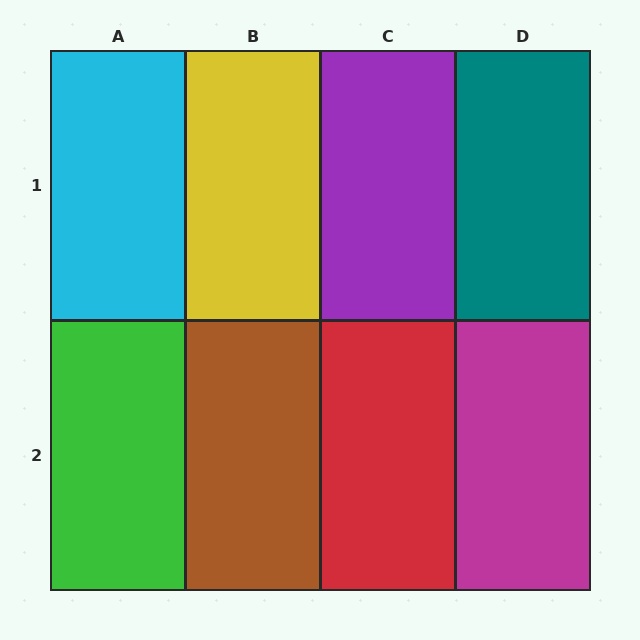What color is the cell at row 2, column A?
Green.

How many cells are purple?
1 cell is purple.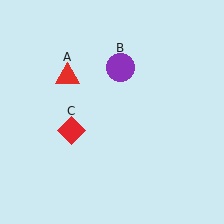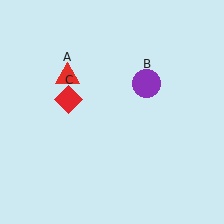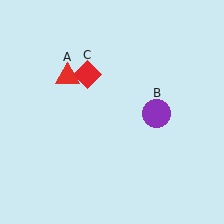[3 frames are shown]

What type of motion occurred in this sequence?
The purple circle (object B), red diamond (object C) rotated clockwise around the center of the scene.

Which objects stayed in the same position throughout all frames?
Red triangle (object A) remained stationary.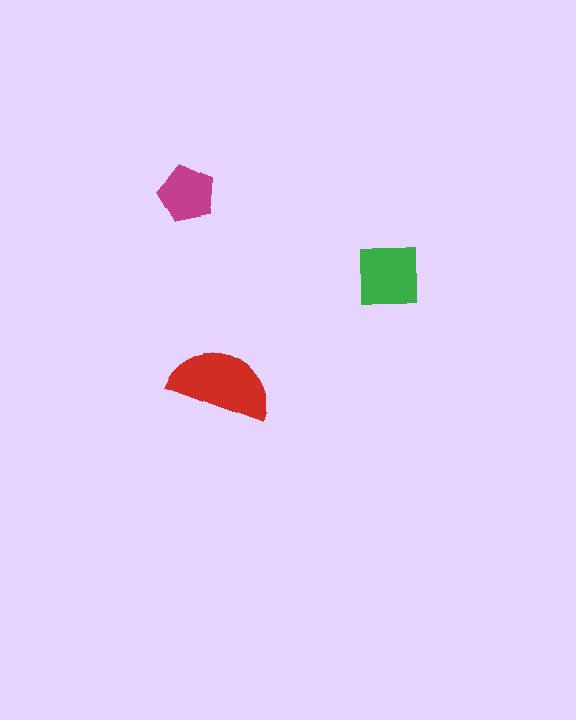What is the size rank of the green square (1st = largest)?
2nd.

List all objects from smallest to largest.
The magenta pentagon, the green square, the red semicircle.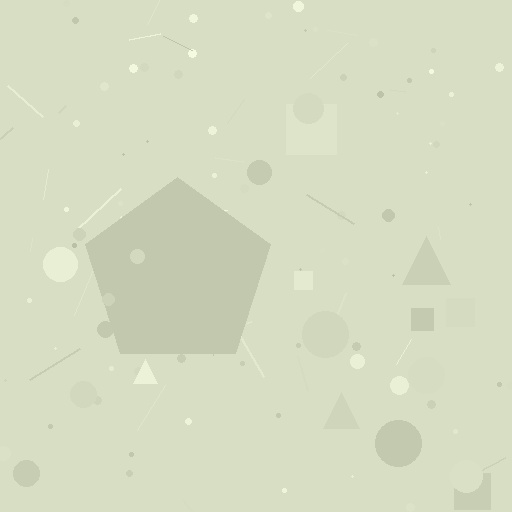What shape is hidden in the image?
A pentagon is hidden in the image.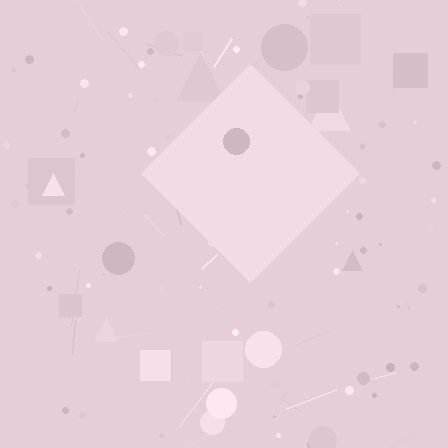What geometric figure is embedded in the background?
A diamond is embedded in the background.